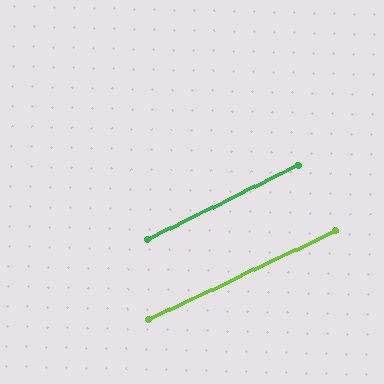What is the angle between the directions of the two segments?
Approximately 1 degree.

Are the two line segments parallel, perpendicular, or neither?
Parallel — their directions differ by only 0.8°.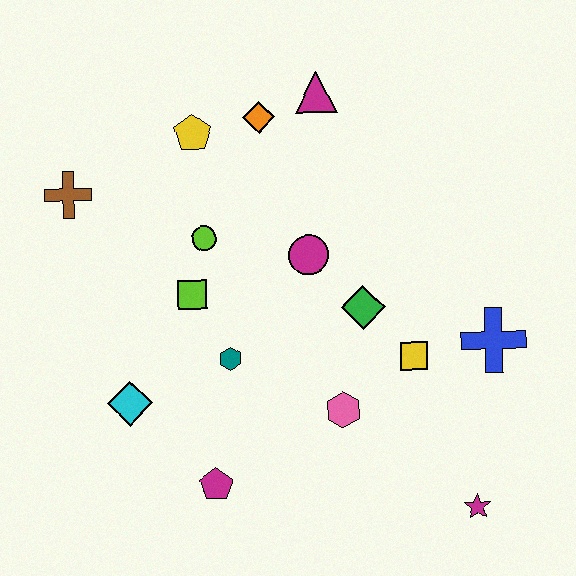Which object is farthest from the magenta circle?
The magenta star is farthest from the magenta circle.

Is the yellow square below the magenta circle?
Yes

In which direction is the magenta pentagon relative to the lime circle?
The magenta pentagon is below the lime circle.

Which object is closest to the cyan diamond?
The teal hexagon is closest to the cyan diamond.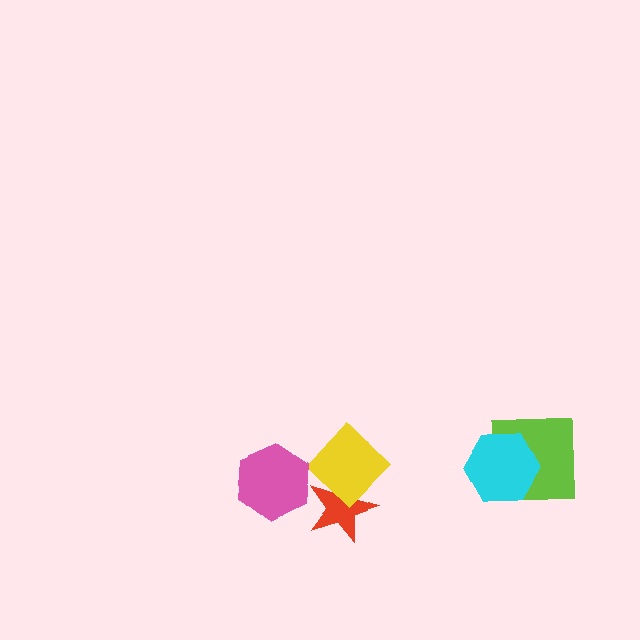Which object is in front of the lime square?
The cyan hexagon is in front of the lime square.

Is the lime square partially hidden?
Yes, it is partially covered by another shape.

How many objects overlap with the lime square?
1 object overlaps with the lime square.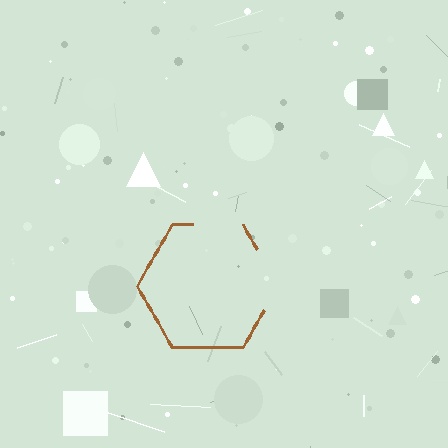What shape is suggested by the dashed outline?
The dashed outline suggests a hexagon.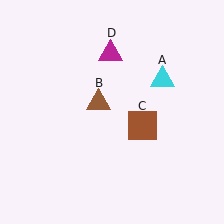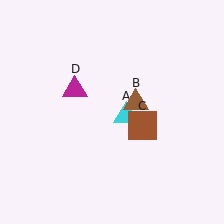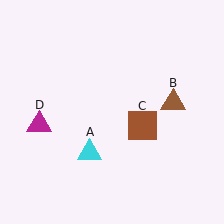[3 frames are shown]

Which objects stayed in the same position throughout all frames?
Brown square (object C) remained stationary.